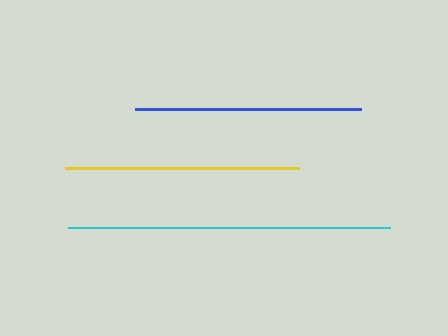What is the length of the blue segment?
The blue segment is approximately 226 pixels long.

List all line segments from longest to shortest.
From longest to shortest: cyan, yellow, blue.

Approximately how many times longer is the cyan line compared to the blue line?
The cyan line is approximately 1.4 times the length of the blue line.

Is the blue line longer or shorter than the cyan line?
The cyan line is longer than the blue line.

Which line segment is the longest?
The cyan line is the longest at approximately 322 pixels.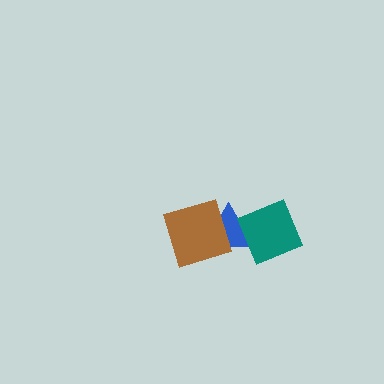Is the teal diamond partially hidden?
No, no other shape covers it.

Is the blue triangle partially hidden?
Yes, it is partially covered by another shape.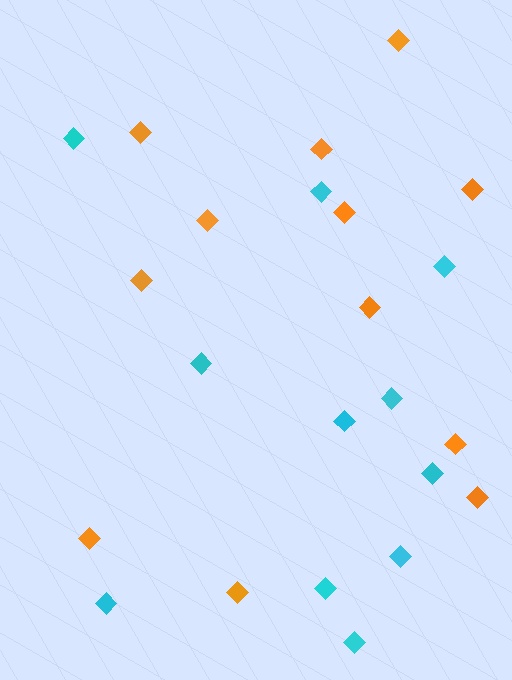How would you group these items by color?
There are 2 groups: one group of cyan diamonds (11) and one group of orange diamonds (12).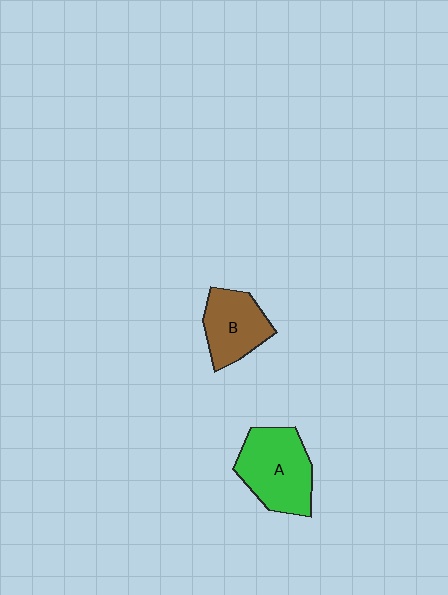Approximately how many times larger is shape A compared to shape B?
Approximately 1.3 times.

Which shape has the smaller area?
Shape B (brown).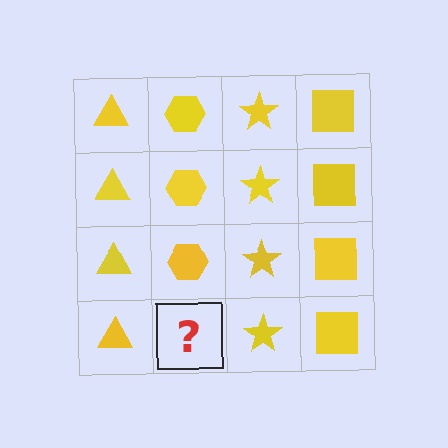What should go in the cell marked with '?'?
The missing cell should contain a yellow hexagon.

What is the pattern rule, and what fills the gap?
The rule is that each column has a consistent shape. The gap should be filled with a yellow hexagon.